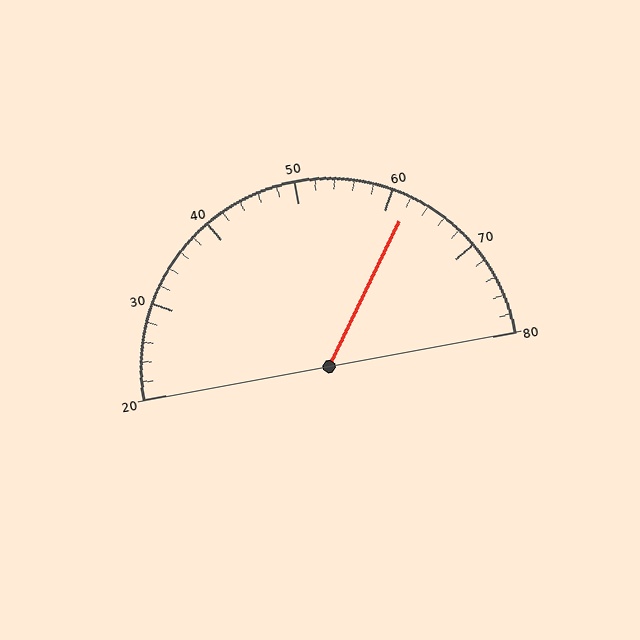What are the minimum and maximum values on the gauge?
The gauge ranges from 20 to 80.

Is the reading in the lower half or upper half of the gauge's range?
The reading is in the upper half of the range (20 to 80).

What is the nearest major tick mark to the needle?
The nearest major tick mark is 60.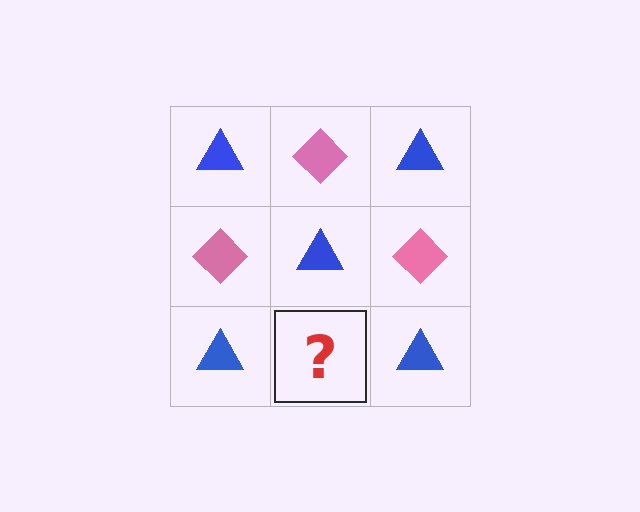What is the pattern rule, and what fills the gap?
The rule is that it alternates blue triangle and pink diamond in a checkerboard pattern. The gap should be filled with a pink diamond.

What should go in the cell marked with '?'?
The missing cell should contain a pink diamond.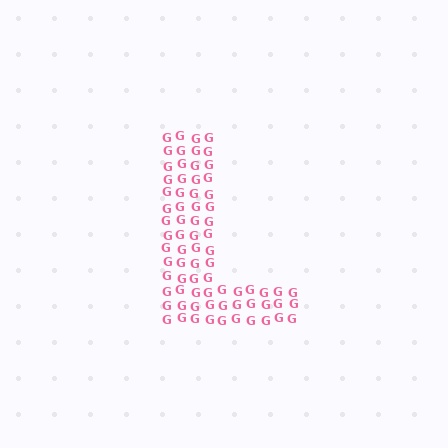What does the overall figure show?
The overall figure shows the letter L.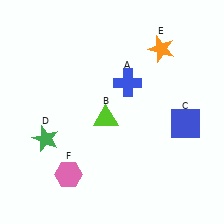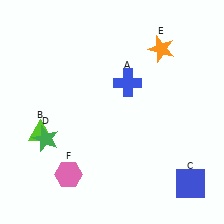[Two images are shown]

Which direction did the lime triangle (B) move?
The lime triangle (B) moved left.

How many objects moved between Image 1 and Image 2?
2 objects moved between the two images.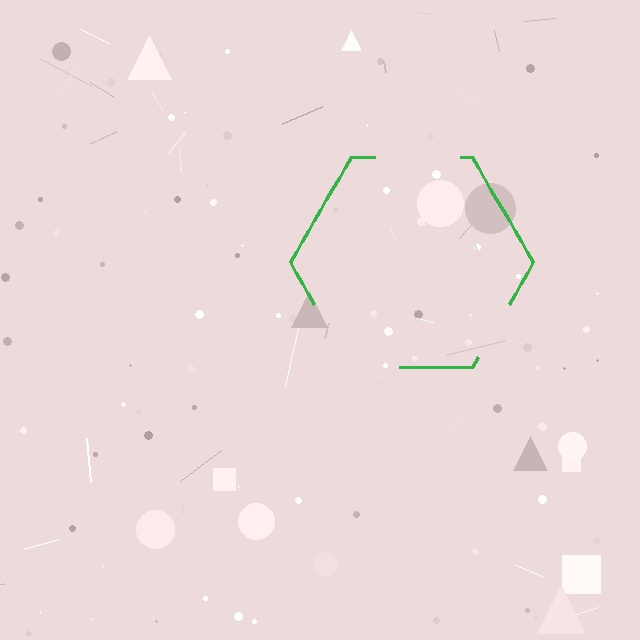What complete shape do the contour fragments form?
The contour fragments form a hexagon.